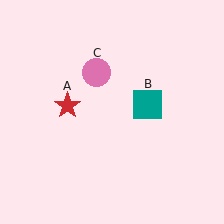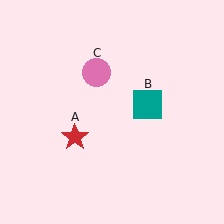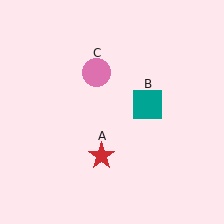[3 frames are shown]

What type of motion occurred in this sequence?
The red star (object A) rotated counterclockwise around the center of the scene.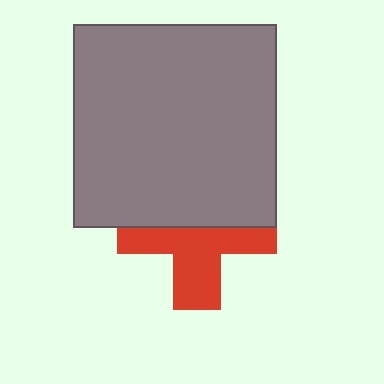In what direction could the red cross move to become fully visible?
The red cross could move down. That would shift it out from behind the gray square entirely.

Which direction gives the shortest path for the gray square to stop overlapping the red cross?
Moving up gives the shortest separation.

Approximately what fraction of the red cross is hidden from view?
Roughly 48% of the red cross is hidden behind the gray square.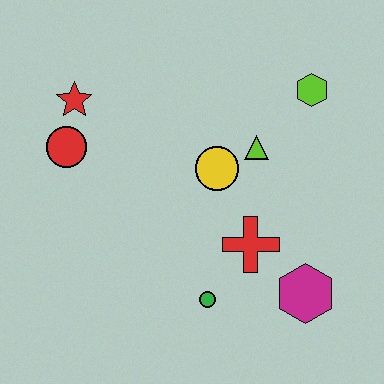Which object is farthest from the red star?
The magenta hexagon is farthest from the red star.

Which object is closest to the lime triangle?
The yellow circle is closest to the lime triangle.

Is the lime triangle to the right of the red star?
Yes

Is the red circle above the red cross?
Yes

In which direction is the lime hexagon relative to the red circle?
The lime hexagon is to the right of the red circle.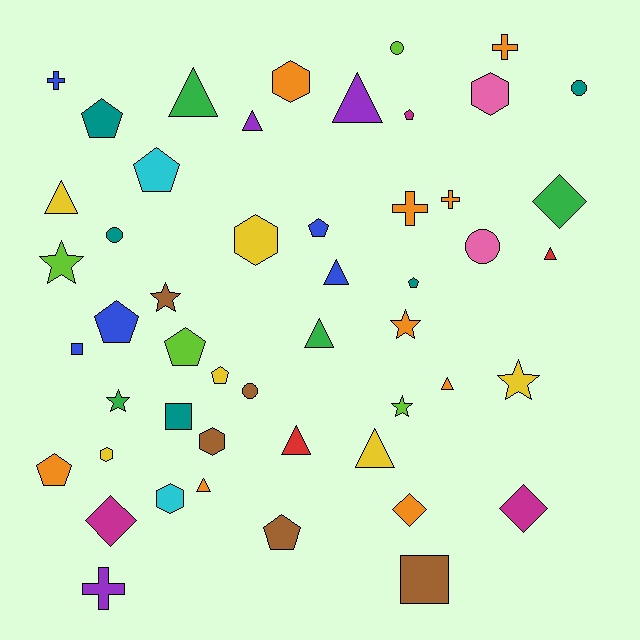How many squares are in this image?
There are 3 squares.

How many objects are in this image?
There are 50 objects.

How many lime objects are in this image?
There are 4 lime objects.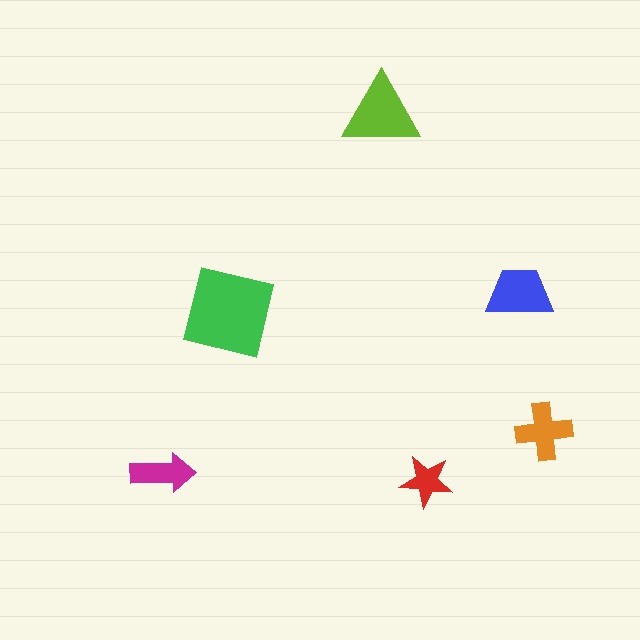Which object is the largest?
The green square.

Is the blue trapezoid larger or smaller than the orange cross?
Larger.